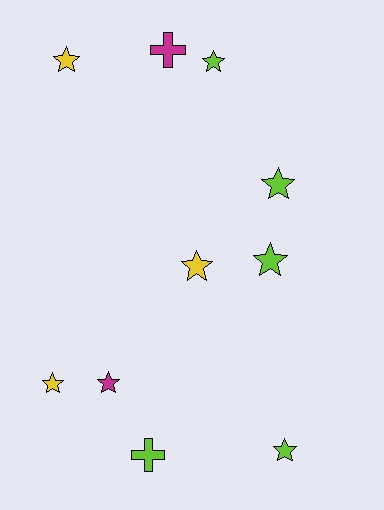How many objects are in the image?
There are 10 objects.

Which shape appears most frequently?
Star, with 8 objects.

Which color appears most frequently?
Lime, with 5 objects.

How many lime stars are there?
There are 4 lime stars.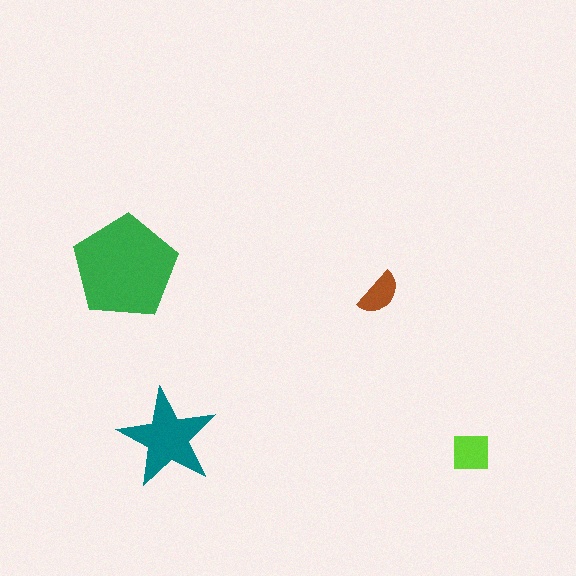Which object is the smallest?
The brown semicircle.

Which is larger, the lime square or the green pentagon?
The green pentagon.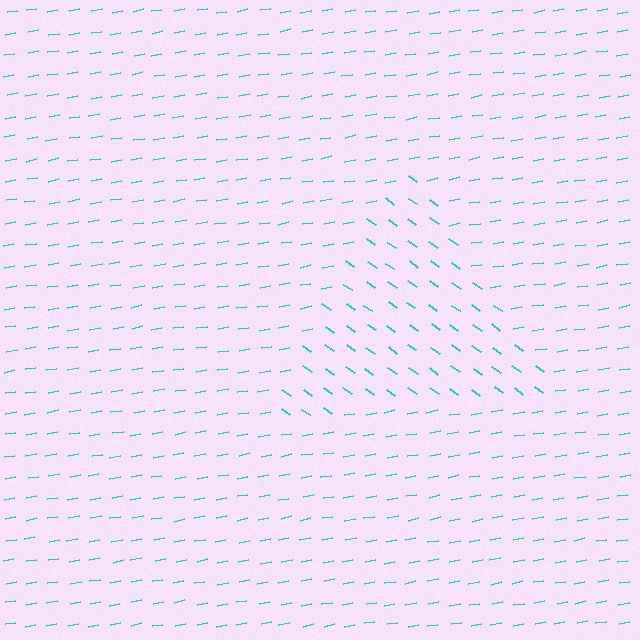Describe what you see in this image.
The image is filled with small cyan line segments. A triangle region in the image has lines oriented differently from the surrounding lines, creating a visible texture boundary.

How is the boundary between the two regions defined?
The boundary is defined purely by a change in line orientation (approximately 45 degrees difference). All lines are the same color and thickness.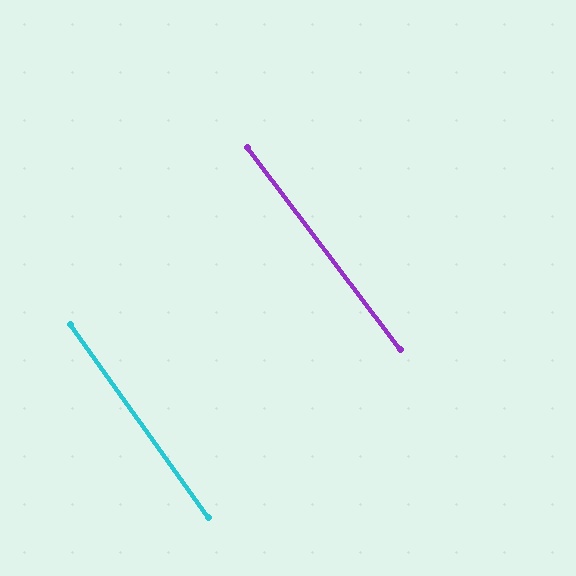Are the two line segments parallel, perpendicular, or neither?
Parallel — their directions differ by only 1.4°.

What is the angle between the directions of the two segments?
Approximately 1 degree.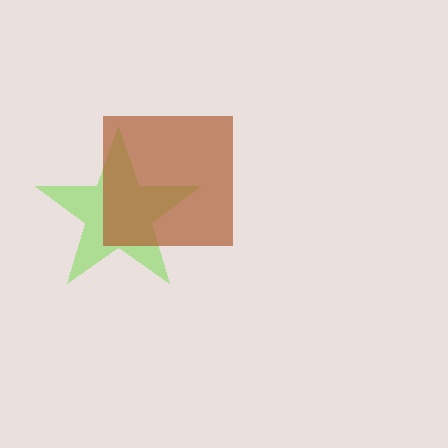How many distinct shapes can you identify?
There are 2 distinct shapes: a lime star, a brown square.